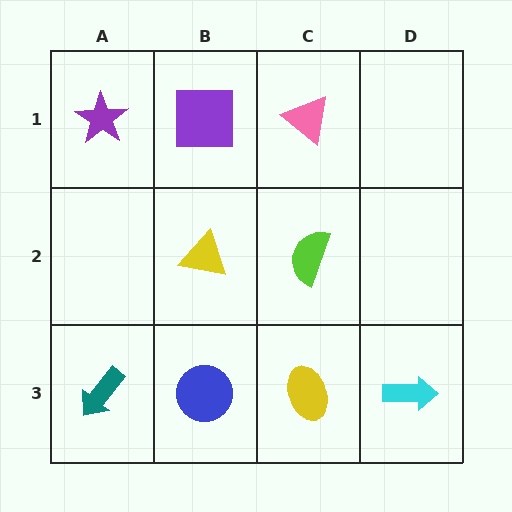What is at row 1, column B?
A purple square.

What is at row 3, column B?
A blue circle.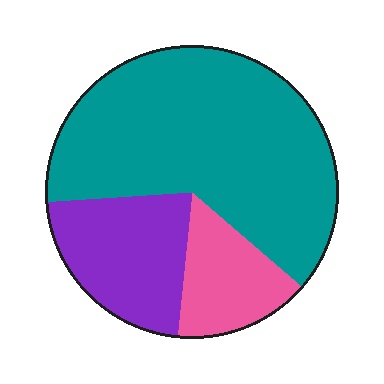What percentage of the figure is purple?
Purple takes up between a sixth and a third of the figure.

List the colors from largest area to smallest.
From largest to smallest: teal, purple, pink.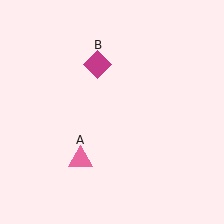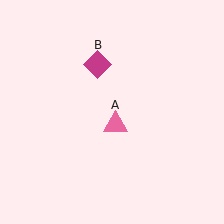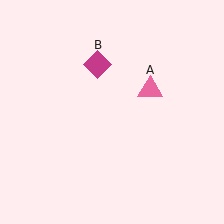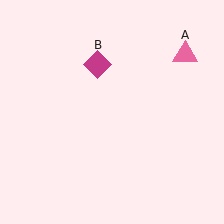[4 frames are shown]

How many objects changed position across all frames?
1 object changed position: pink triangle (object A).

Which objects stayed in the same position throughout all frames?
Magenta diamond (object B) remained stationary.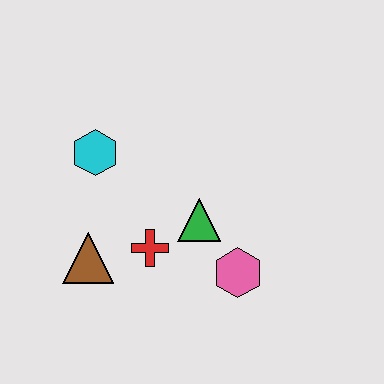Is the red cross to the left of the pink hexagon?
Yes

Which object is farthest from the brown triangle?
The pink hexagon is farthest from the brown triangle.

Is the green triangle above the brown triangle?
Yes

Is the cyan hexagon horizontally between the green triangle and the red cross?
No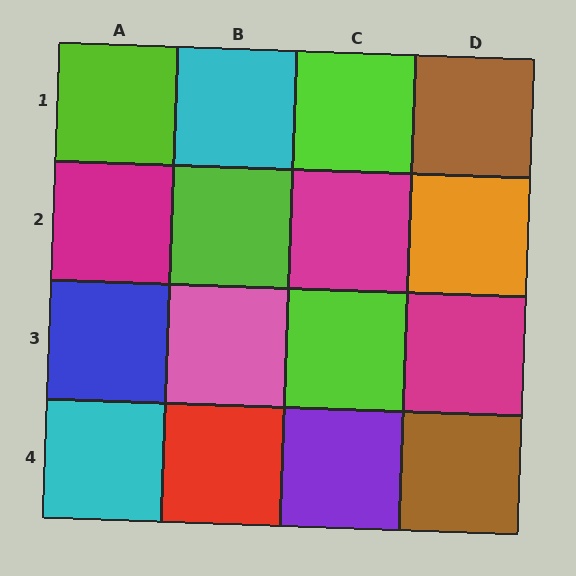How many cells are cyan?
2 cells are cyan.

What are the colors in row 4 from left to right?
Cyan, red, purple, brown.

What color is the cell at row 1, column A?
Lime.